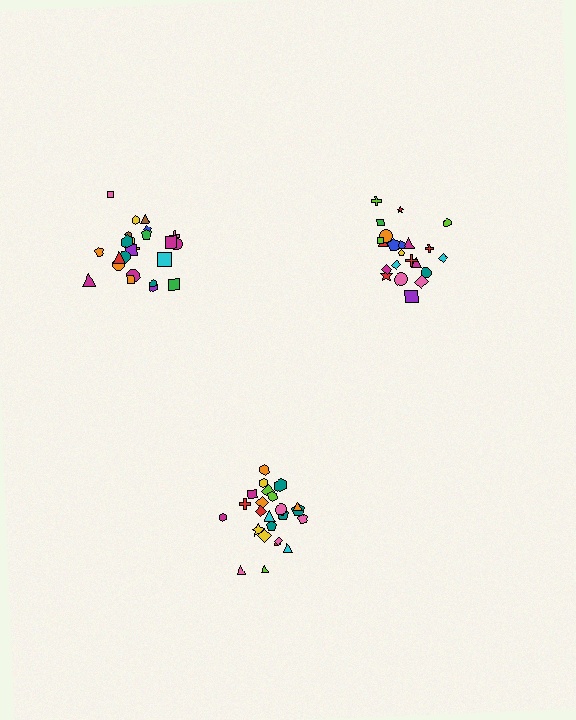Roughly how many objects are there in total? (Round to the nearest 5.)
Roughly 70 objects in total.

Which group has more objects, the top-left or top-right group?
The top-left group.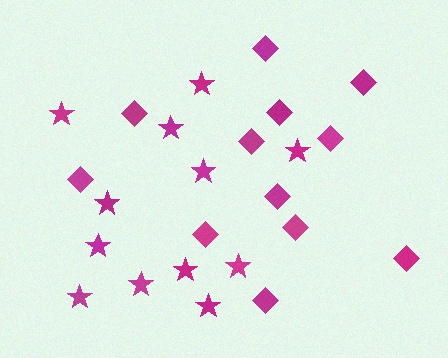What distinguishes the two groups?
There are 2 groups: one group of diamonds (12) and one group of stars (12).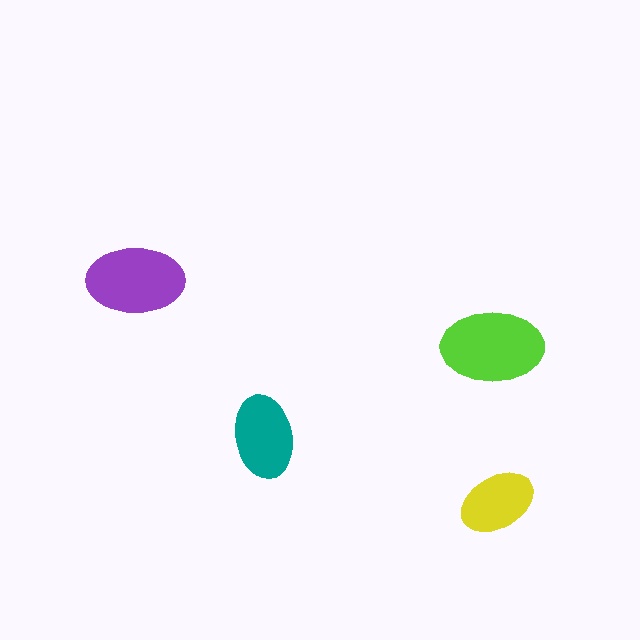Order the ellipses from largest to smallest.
the lime one, the purple one, the teal one, the yellow one.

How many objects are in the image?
There are 4 objects in the image.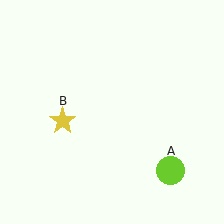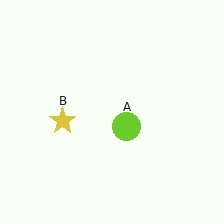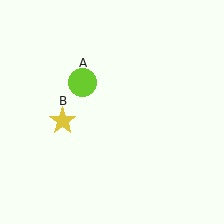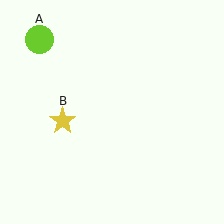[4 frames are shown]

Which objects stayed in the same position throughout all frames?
Yellow star (object B) remained stationary.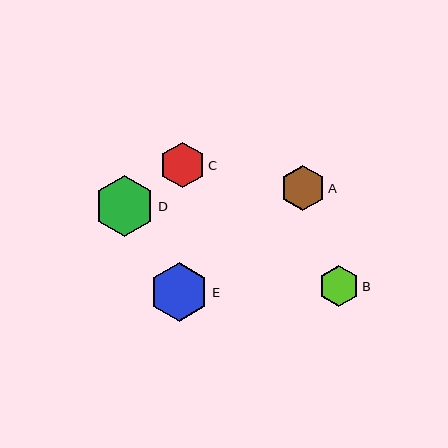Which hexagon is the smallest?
Hexagon B is the smallest with a size of approximately 41 pixels.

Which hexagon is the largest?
Hexagon D is the largest with a size of approximately 60 pixels.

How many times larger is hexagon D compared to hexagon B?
Hexagon D is approximately 1.5 times the size of hexagon B.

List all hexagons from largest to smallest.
From largest to smallest: D, E, C, A, B.